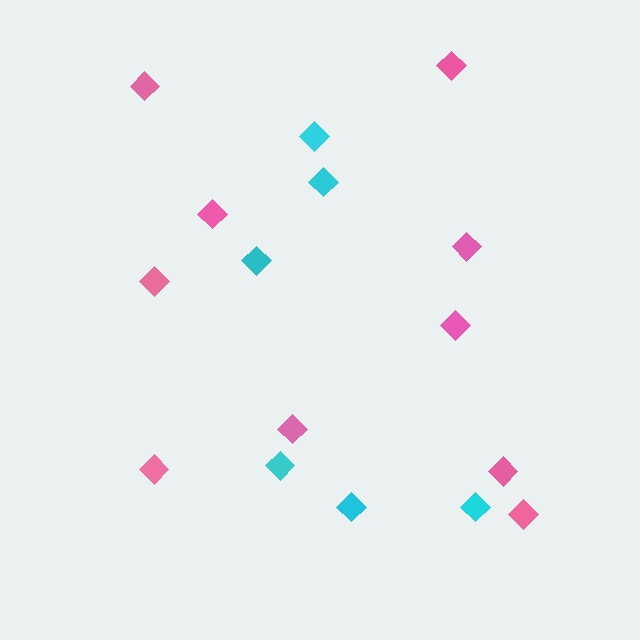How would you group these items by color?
There are 2 groups: one group of pink diamonds (10) and one group of cyan diamonds (6).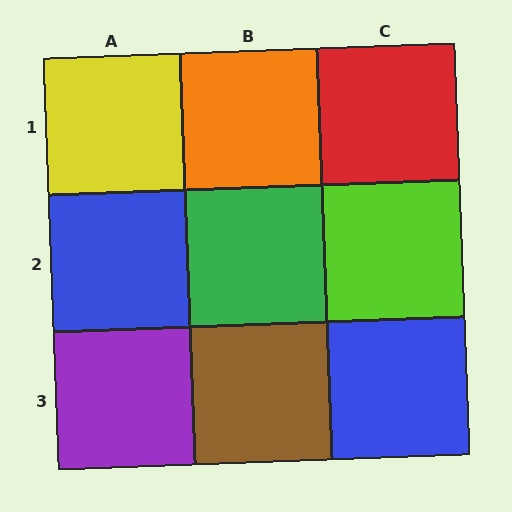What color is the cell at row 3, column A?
Purple.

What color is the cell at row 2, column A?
Blue.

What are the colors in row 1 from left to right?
Yellow, orange, red.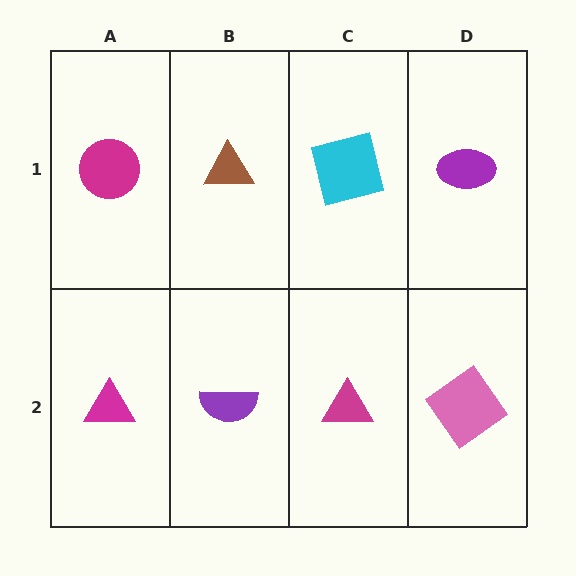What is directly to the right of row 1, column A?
A brown triangle.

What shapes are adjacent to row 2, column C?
A cyan square (row 1, column C), a purple semicircle (row 2, column B), a pink diamond (row 2, column D).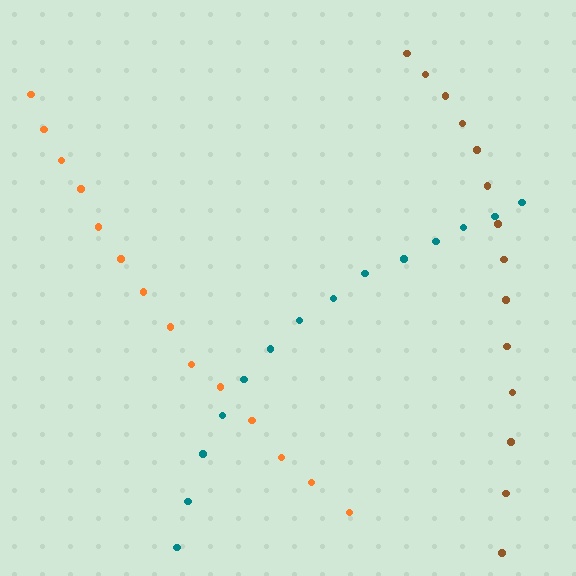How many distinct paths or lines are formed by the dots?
There are 3 distinct paths.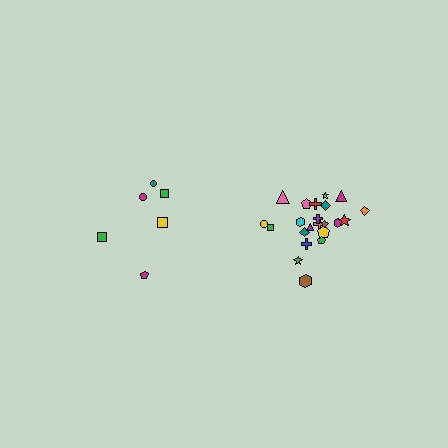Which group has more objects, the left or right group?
The right group.